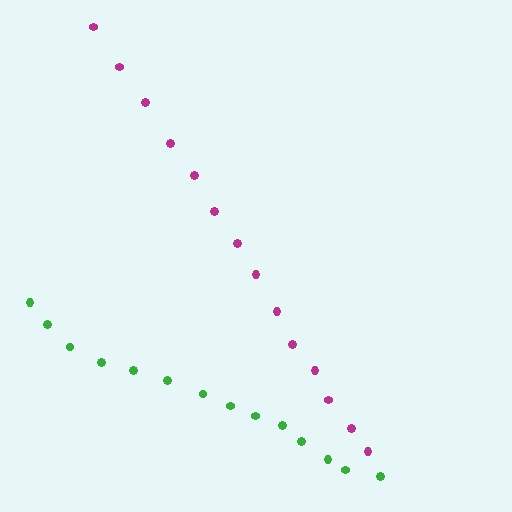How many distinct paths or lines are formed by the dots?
There are 2 distinct paths.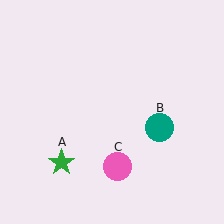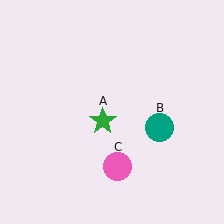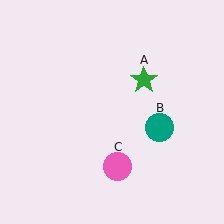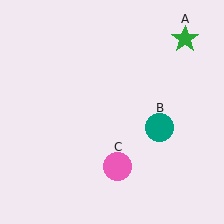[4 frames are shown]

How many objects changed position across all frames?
1 object changed position: green star (object A).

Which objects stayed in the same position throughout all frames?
Teal circle (object B) and pink circle (object C) remained stationary.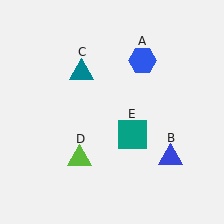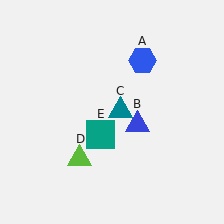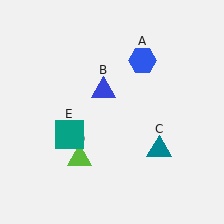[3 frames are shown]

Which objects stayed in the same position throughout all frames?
Blue hexagon (object A) and lime triangle (object D) remained stationary.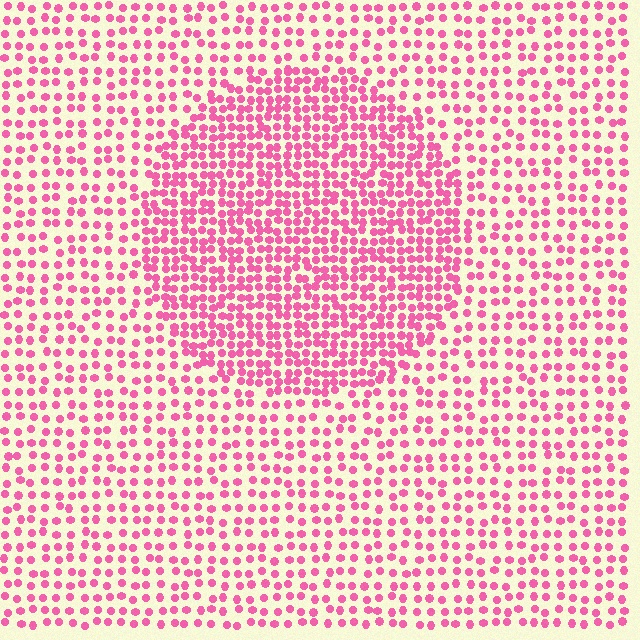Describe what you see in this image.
The image contains small pink elements arranged at two different densities. A circle-shaped region is visible where the elements are more densely packed than the surrounding area.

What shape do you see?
I see a circle.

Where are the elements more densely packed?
The elements are more densely packed inside the circle boundary.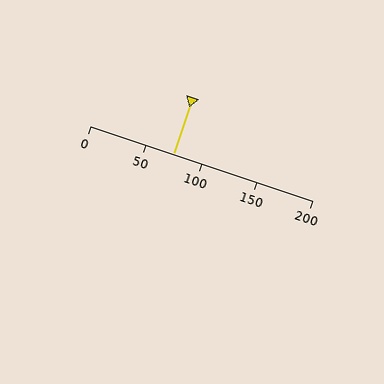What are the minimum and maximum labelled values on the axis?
The axis runs from 0 to 200.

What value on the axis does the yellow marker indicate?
The marker indicates approximately 75.